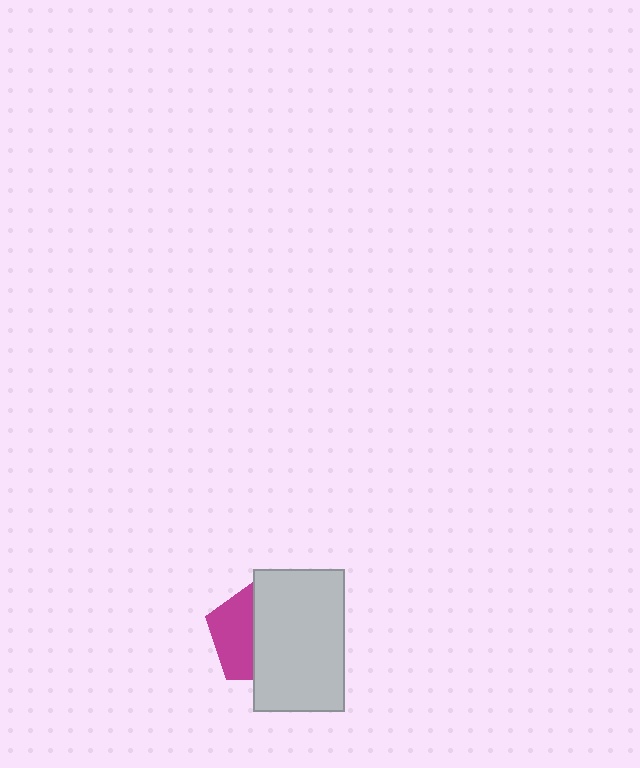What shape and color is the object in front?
The object in front is a light gray rectangle.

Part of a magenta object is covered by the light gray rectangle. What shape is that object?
It is a pentagon.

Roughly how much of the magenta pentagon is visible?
A small part of it is visible (roughly 43%).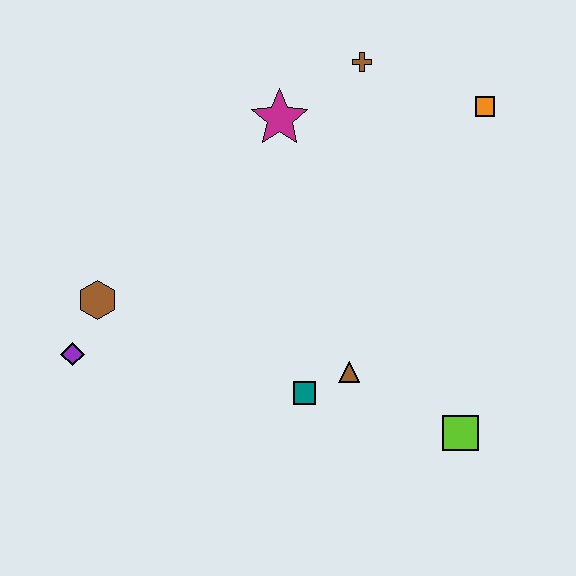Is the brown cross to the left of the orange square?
Yes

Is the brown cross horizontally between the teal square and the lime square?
Yes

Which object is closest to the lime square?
The brown triangle is closest to the lime square.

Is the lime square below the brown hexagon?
Yes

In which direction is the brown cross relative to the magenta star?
The brown cross is to the right of the magenta star.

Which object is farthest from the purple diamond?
The orange square is farthest from the purple diamond.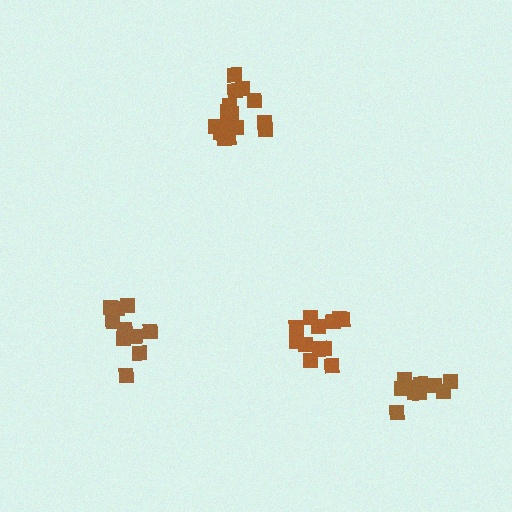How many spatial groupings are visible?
There are 4 spatial groupings.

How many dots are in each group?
Group 1: 12 dots, Group 2: 12 dots, Group 3: 10 dots, Group 4: 15 dots (49 total).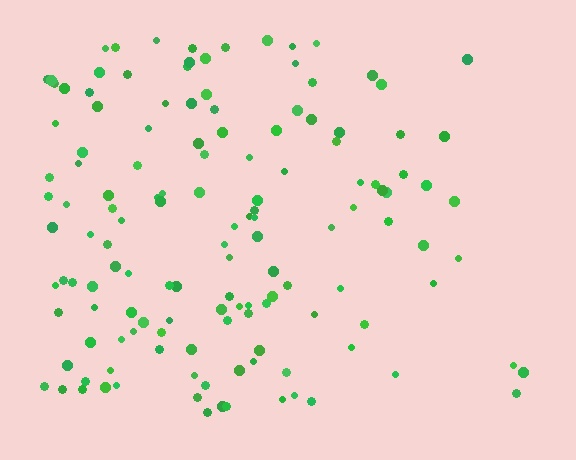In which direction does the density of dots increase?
From right to left, with the left side densest.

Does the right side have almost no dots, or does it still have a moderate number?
Still a moderate number, just noticeably fewer than the left.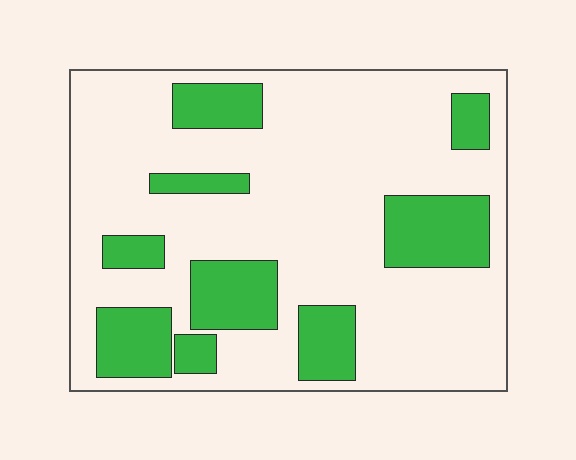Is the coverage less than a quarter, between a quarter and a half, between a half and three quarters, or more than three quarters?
Between a quarter and a half.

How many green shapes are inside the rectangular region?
9.